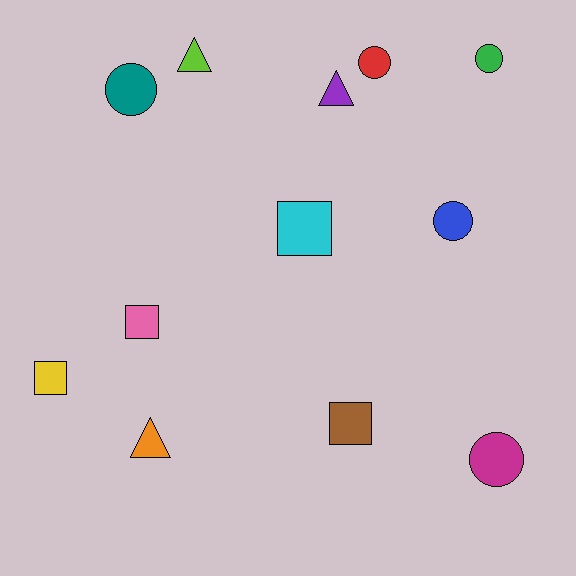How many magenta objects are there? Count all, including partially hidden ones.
There is 1 magenta object.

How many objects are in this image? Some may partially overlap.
There are 12 objects.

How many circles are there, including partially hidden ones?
There are 5 circles.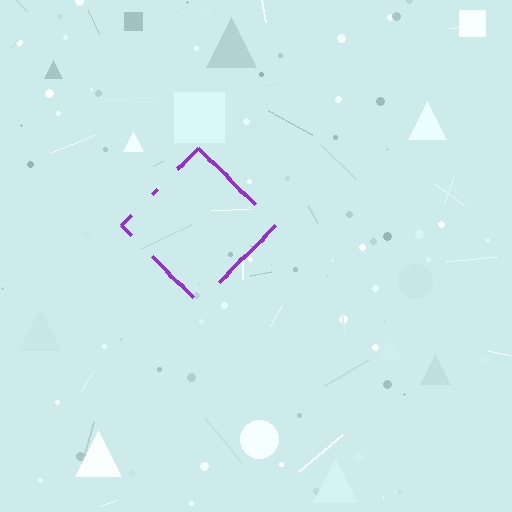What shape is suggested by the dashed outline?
The dashed outline suggests a diamond.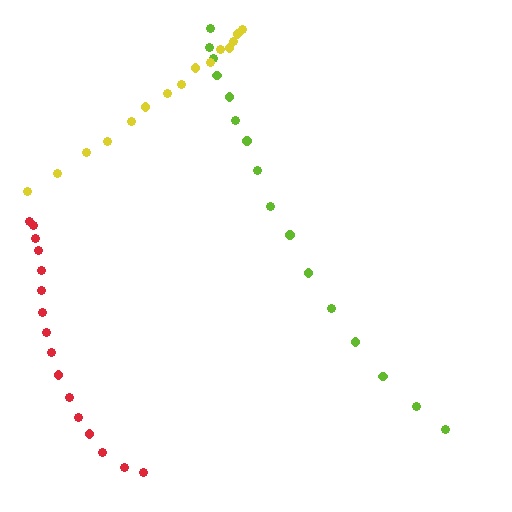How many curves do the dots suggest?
There are 3 distinct paths.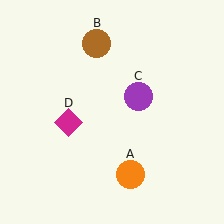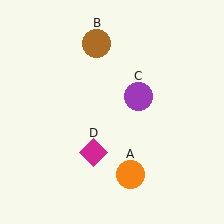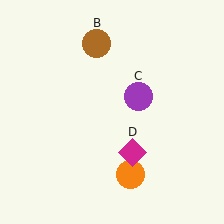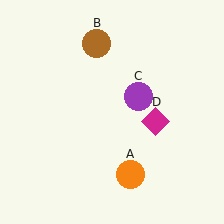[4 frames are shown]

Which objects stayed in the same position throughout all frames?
Orange circle (object A) and brown circle (object B) and purple circle (object C) remained stationary.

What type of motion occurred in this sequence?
The magenta diamond (object D) rotated counterclockwise around the center of the scene.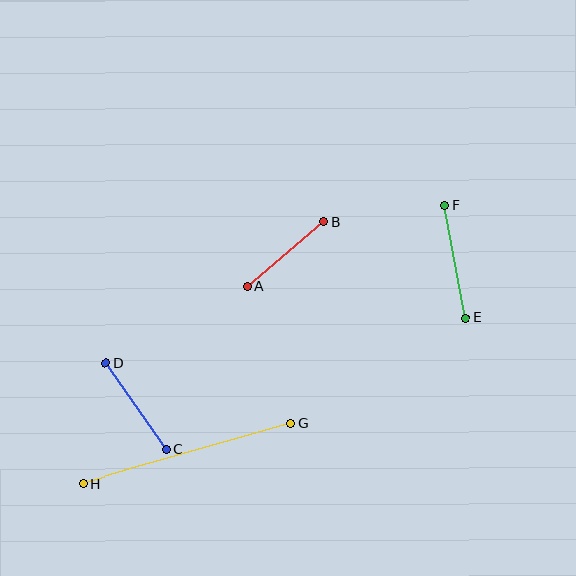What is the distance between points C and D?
The distance is approximately 106 pixels.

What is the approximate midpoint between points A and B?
The midpoint is at approximately (285, 254) pixels.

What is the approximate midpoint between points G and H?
The midpoint is at approximately (187, 453) pixels.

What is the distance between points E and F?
The distance is approximately 115 pixels.